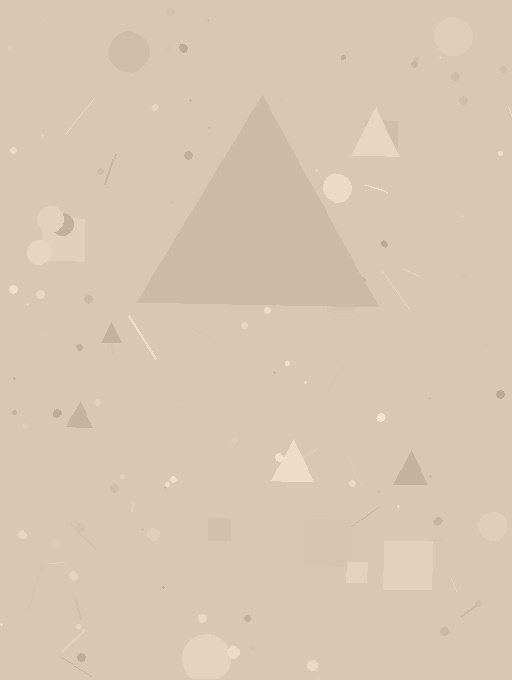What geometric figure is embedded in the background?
A triangle is embedded in the background.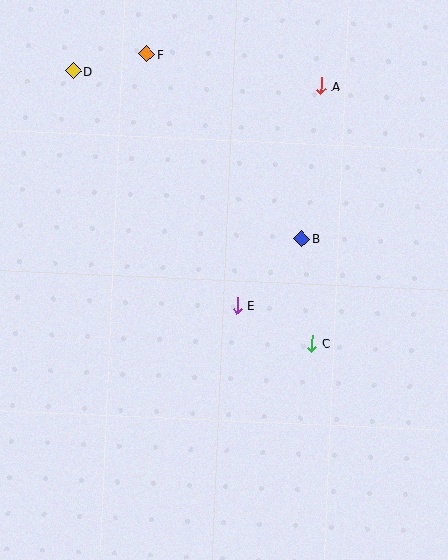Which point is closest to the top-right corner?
Point A is closest to the top-right corner.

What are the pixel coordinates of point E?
Point E is at (237, 306).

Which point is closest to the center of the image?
Point E at (237, 306) is closest to the center.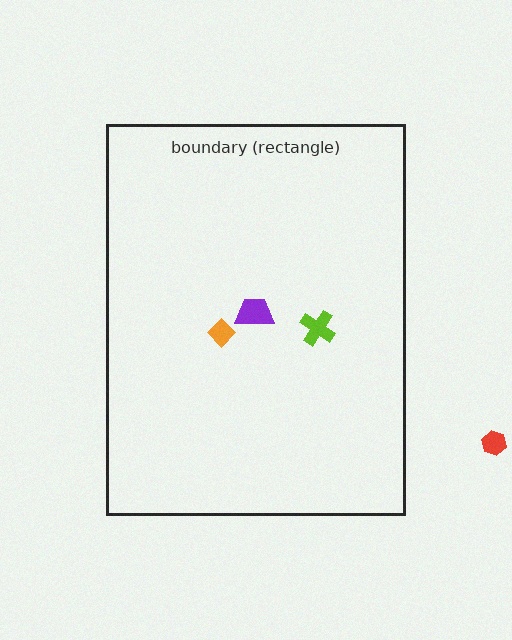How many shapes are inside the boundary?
3 inside, 1 outside.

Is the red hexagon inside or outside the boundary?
Outside.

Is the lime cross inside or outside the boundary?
Inside.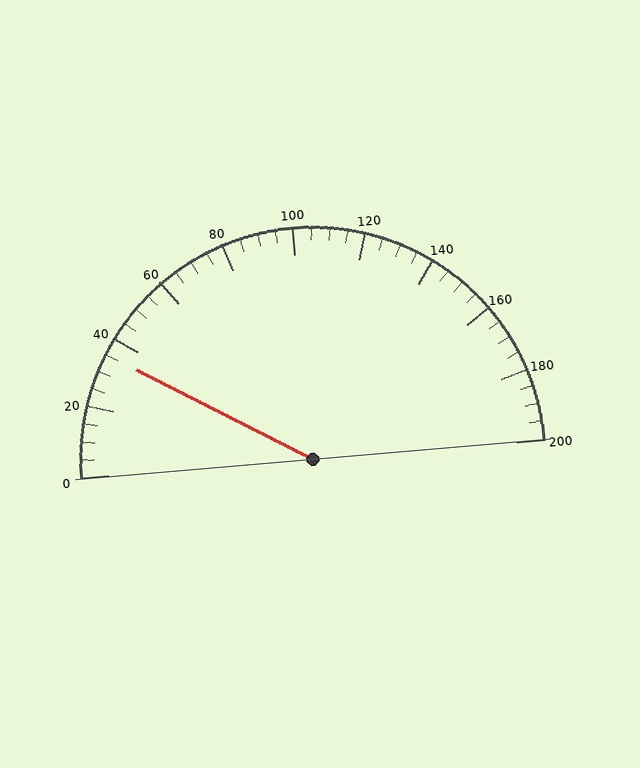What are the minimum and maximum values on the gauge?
The gauge ranges from 0 to 200.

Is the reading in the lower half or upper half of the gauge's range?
The reading is in the lower half of the range (0 to 200).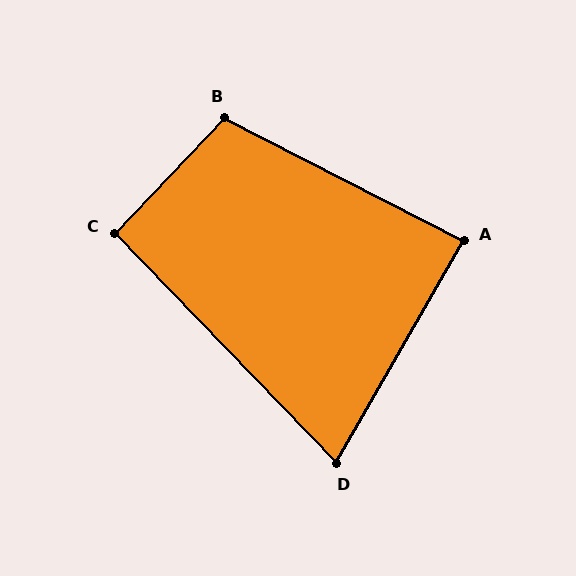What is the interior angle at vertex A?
Approximately 88 degrees (approximately right).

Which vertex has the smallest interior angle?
D, at approximately 74 degrees.